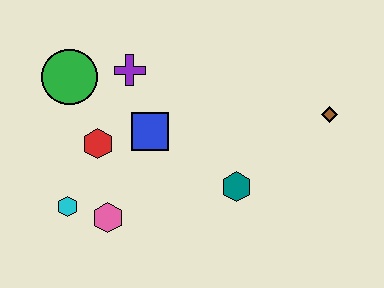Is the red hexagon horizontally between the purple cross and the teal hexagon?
No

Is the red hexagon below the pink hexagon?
No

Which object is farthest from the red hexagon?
The brown diamond is farthest from the red hexagon.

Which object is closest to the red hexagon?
The blue square is closest to the red hexagon.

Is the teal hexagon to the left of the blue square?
No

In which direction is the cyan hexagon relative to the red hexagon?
The cyan hexagon is below the red hexagon.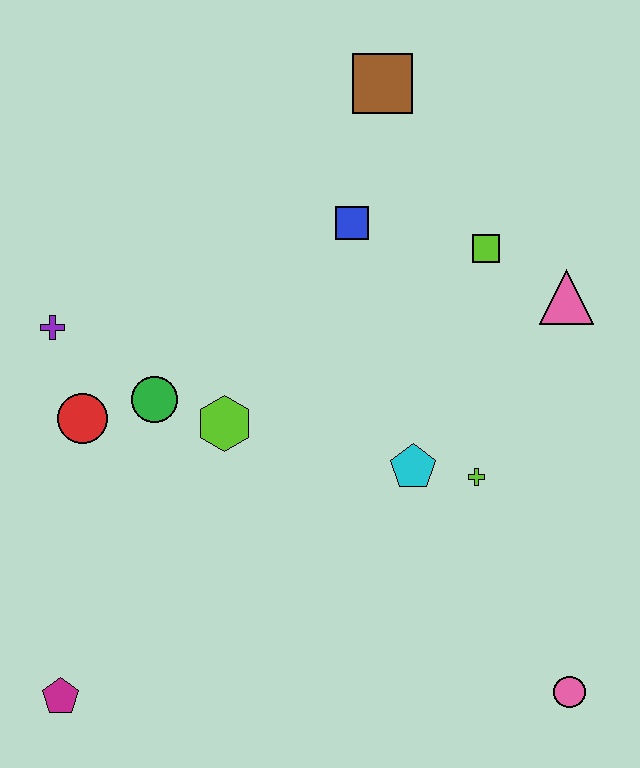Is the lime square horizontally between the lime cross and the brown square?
No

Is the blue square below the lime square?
No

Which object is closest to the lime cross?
The cyan pentagon is closest to the lime cross.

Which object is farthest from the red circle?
The pink circle is farthest from the red circle.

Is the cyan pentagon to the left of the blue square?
No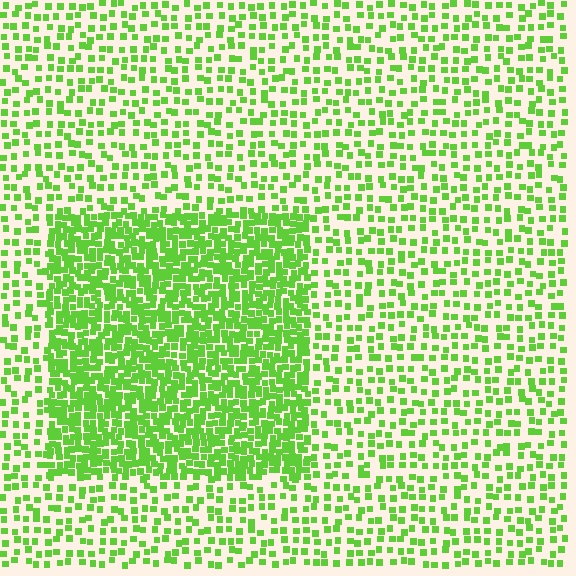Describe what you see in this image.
The image contains small lime elements arranged at two different densities. A rectangle-shaped region is visible where the elements are more densely packed than the surrounding area.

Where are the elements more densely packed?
The elements are more densely packed inside the rectangle boundary.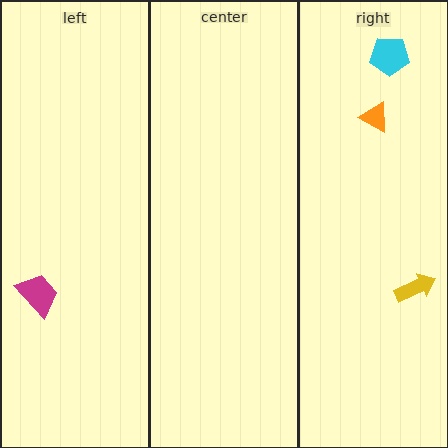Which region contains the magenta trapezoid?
The left region.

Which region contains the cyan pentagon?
The right region.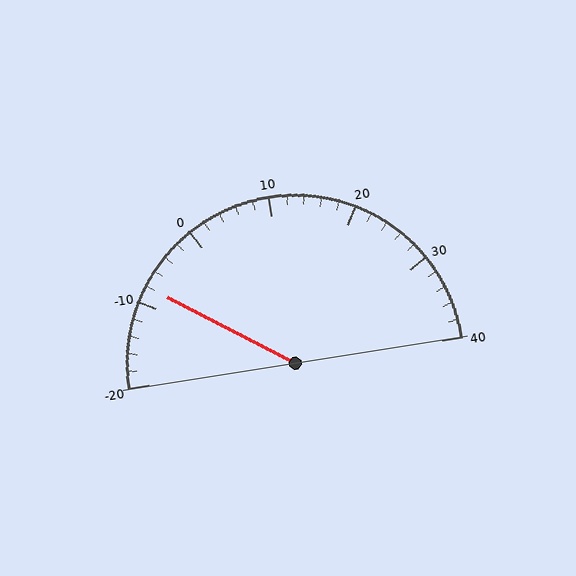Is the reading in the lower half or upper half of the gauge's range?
The reading is in the lower half of the range (-20 to 40).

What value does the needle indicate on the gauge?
The needle indicates approximately -8.